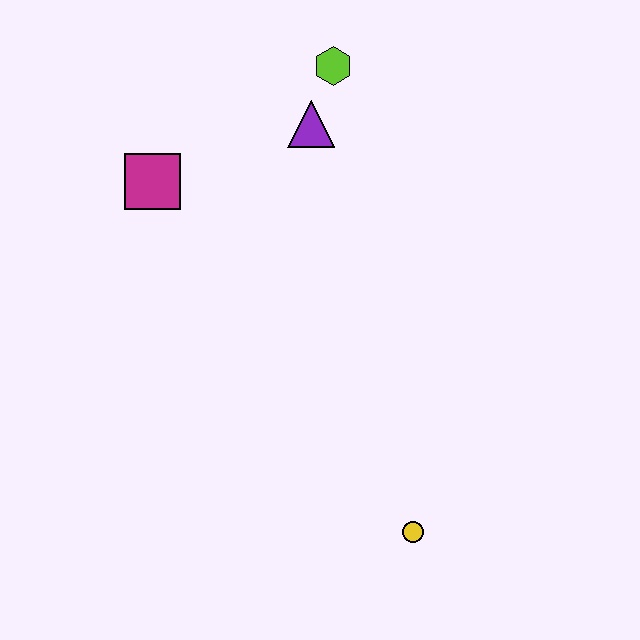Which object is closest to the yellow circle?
The purple triangle is closest to the yellow circle.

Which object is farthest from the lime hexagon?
The yellow circle is farthest from the lime hexagon.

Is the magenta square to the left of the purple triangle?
Yes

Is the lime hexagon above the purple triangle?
Yes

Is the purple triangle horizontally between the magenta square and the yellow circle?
Yes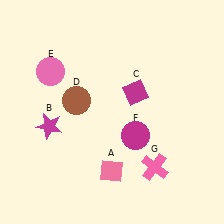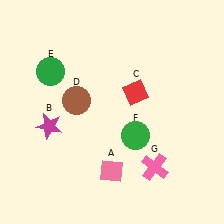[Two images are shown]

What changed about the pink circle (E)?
In Image 1, E is pink. In Image 2, it changed to green.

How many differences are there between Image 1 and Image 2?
There are 3 differences between the two images.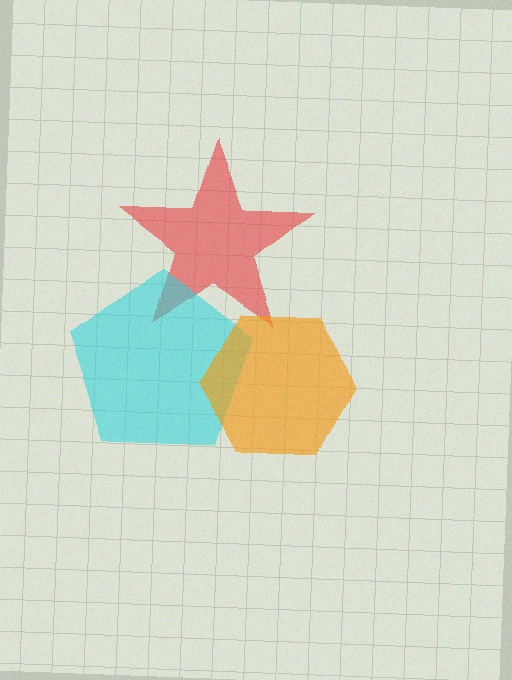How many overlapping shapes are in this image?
There are 3 overlapping shapes in the image.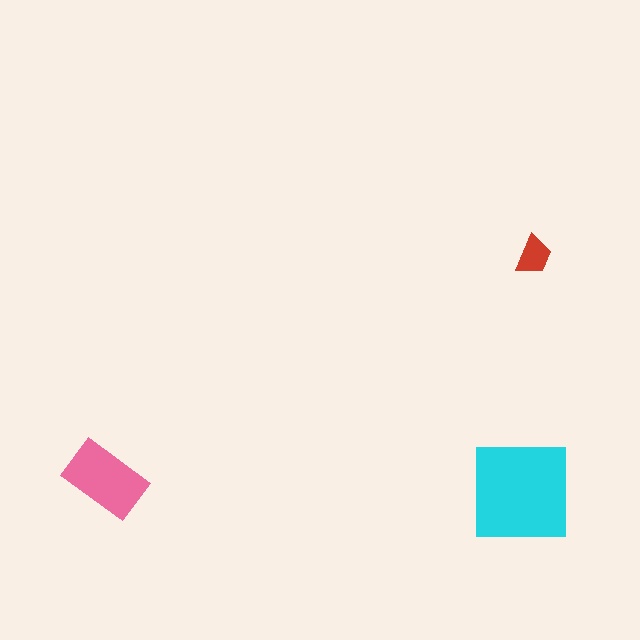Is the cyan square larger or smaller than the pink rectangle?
Larger.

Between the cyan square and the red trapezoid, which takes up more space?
The cyan square.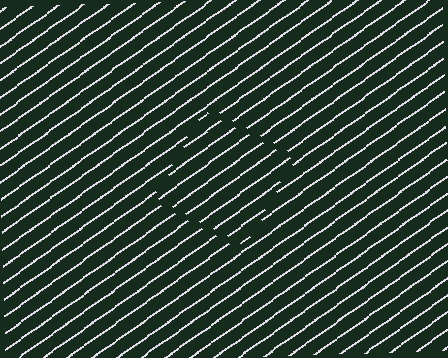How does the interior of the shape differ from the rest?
The interior of the shape contains the same grating, shifted by half a period — the contour is defined by the phase discontinuity where line-ends from the inner and outer gratings abut.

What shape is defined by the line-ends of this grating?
An illusory square. The interior of the shape contains the same grating, shifted by half a period — the contour is defined by the phase discontinuity where line-ends from the inner and outer gratings abut.